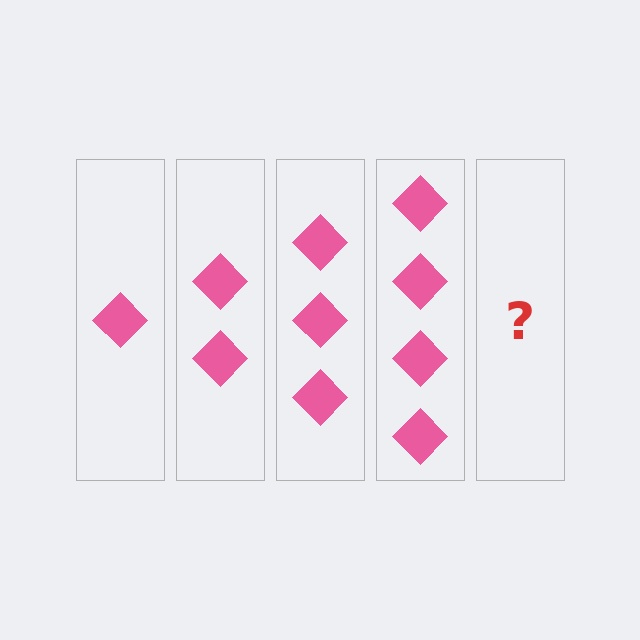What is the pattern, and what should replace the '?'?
The pattern is that each step adds one more diamond. The '?' should be 5 diamonds.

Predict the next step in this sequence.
The next step is 5 diamonds.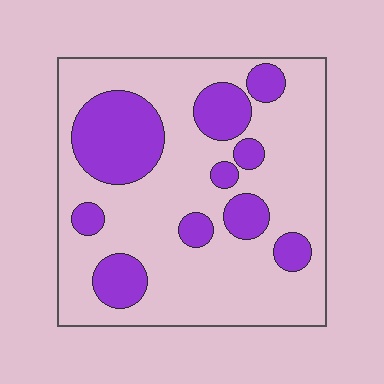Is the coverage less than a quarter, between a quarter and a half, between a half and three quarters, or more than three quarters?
Between a quarter and a half.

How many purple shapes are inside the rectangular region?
10.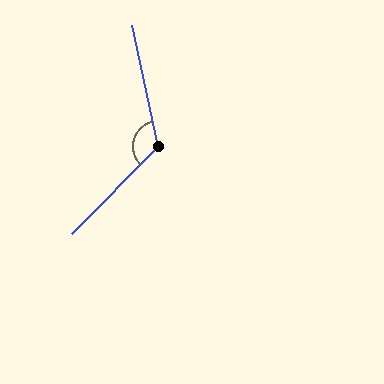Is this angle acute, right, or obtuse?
It is obtuse.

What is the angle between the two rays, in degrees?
Approximately 123 degrees.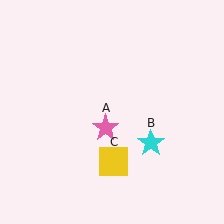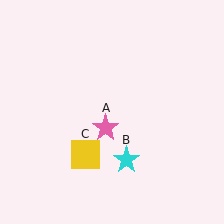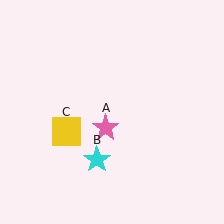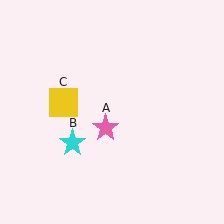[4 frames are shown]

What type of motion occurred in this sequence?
The cyan star (object B), yellow square (object C) rotated clockwise around the center of the scene.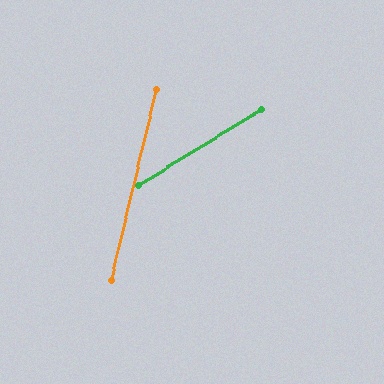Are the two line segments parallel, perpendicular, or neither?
Neither parallel nor perpendicular — they differ by about 45°.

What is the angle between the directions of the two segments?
Approximately 45 degrees.